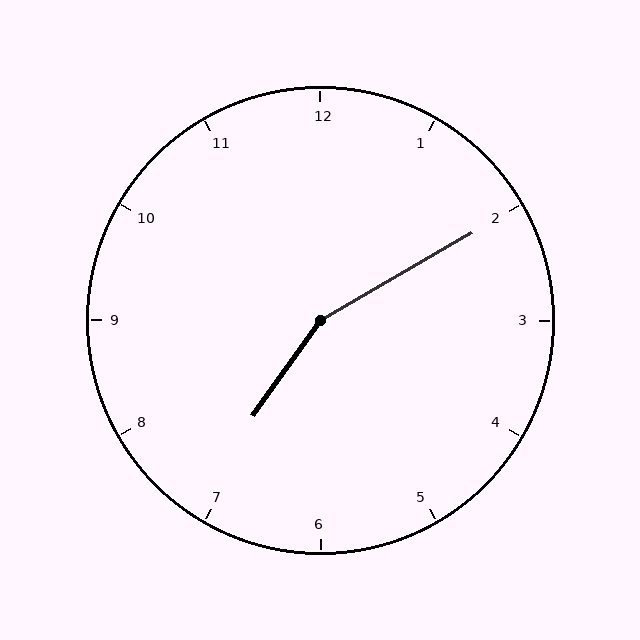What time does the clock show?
7:10.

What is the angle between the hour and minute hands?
Approximately 155 degrees.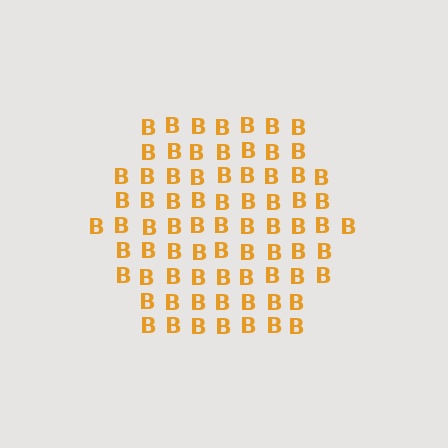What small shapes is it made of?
It is made of small letter B's.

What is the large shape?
The large shape is a hexagon.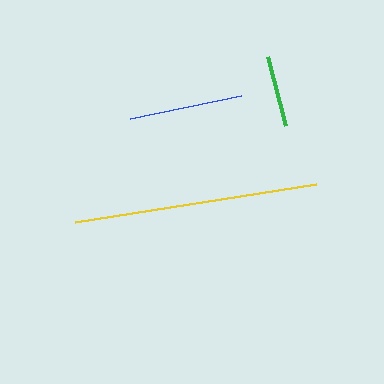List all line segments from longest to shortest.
From longest to shortest: yellow, blue, green.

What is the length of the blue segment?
The blue segment is approximately 113 pixels long.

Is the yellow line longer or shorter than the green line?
The yellow line is longer than the green line.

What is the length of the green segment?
The green segment is approximately 71 pixels long.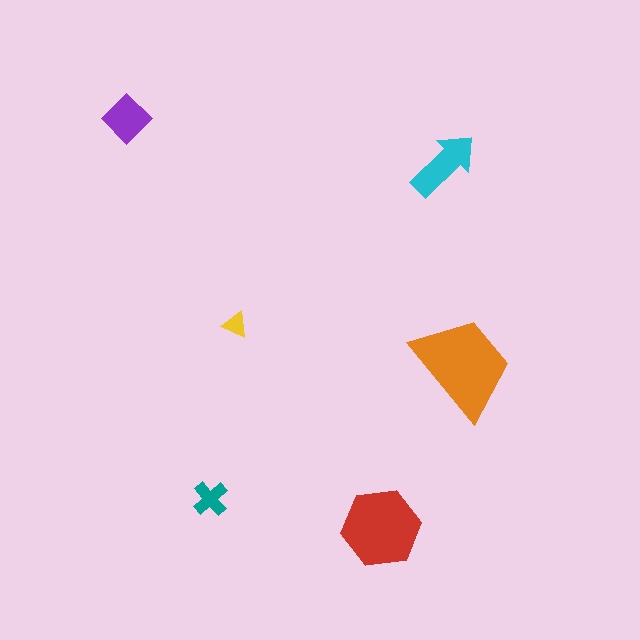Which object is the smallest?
The yellow triangle.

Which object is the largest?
The orange trapezoid.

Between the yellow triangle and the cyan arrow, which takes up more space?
The cyan arrow.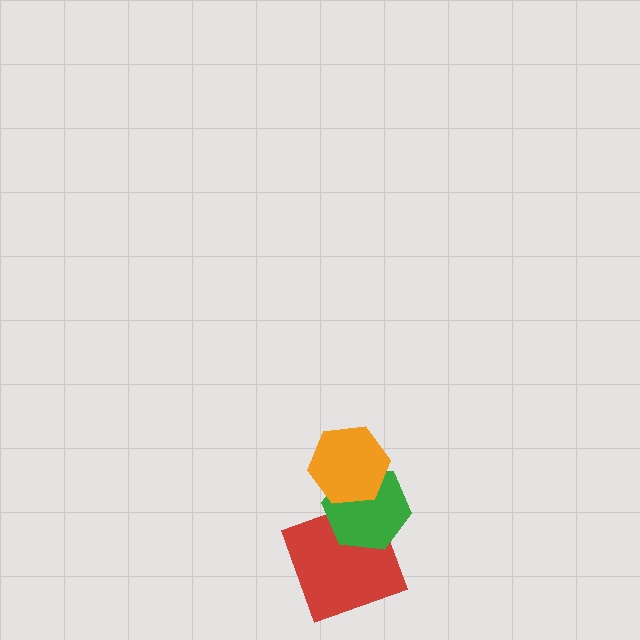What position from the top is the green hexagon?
The green hexagon is 2nd from the top.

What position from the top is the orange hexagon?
The orange hexagon is 1st from the top.